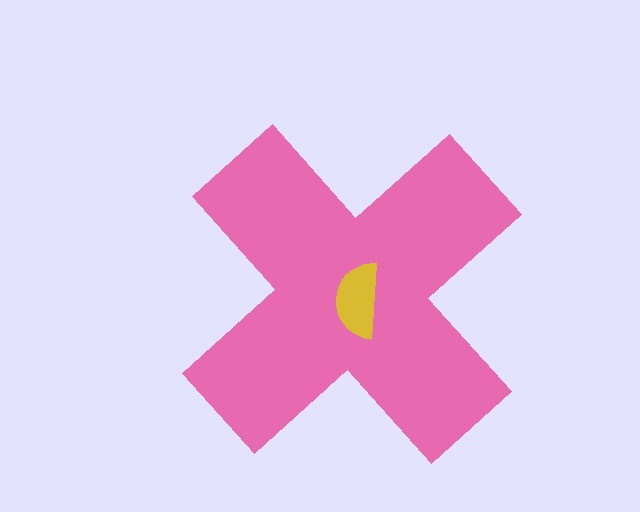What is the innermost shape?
The yellow semicircle.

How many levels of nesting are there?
2.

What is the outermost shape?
The pink cross.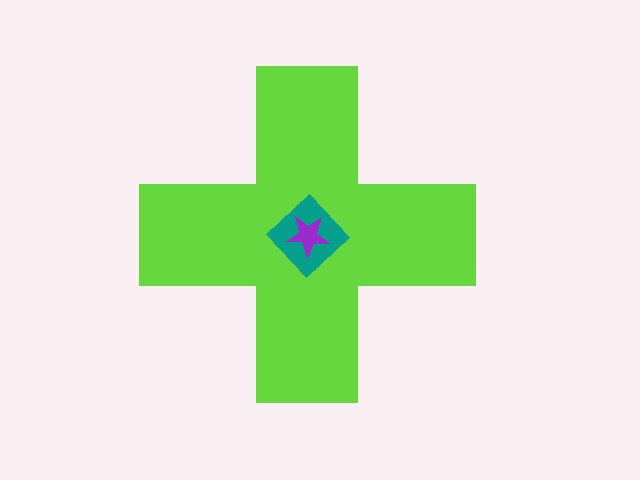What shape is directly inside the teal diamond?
The purple star.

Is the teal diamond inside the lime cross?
Yes.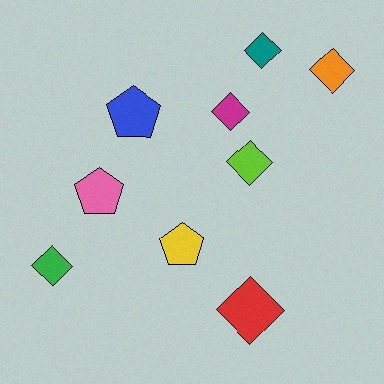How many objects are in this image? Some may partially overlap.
There are 9 objects.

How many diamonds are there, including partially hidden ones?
There are 6 diamonds.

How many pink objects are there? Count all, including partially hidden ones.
There is 1 pink object.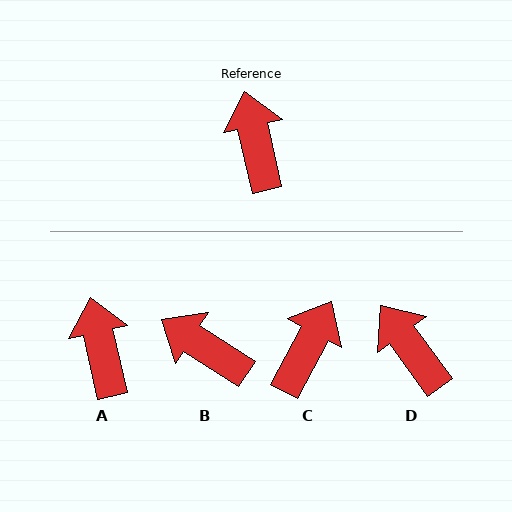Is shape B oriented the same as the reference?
No, it is off by about 45 degrees.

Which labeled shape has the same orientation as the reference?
A.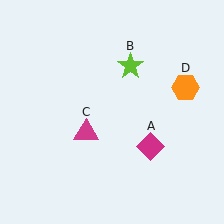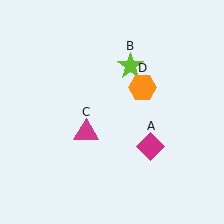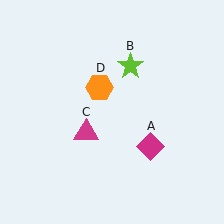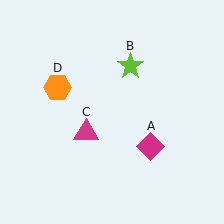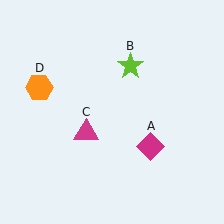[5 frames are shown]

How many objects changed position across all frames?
1 object changed position: orange hexagon (object D).